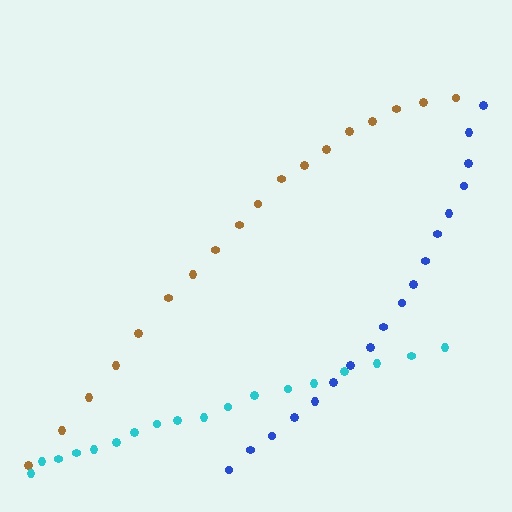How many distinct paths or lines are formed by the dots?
There are 3 distinct paths.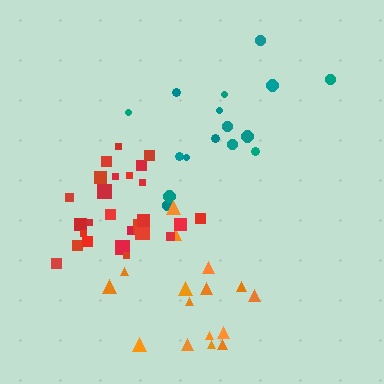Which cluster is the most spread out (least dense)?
Teal.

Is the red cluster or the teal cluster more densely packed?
Red.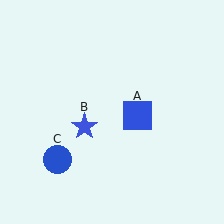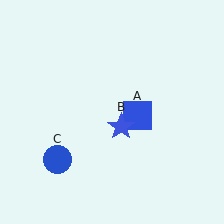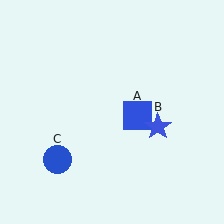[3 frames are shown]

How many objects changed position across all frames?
1 object changed position: blue star (object B).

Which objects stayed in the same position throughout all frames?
Blue square (object A) and blue circle (object C) remained stationary.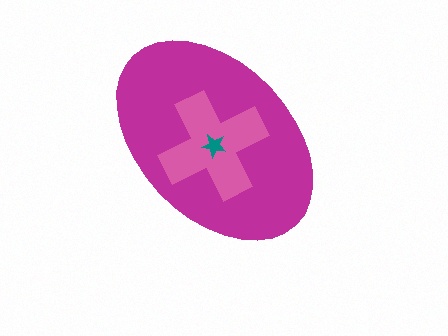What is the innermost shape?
The teal star.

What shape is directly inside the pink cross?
The teal star.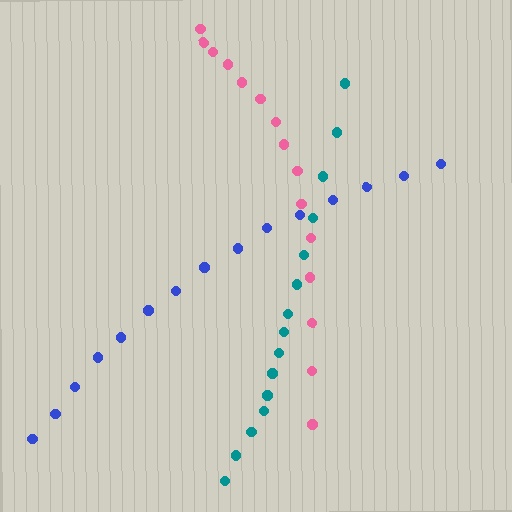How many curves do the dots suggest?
There are 3 distinct paths.